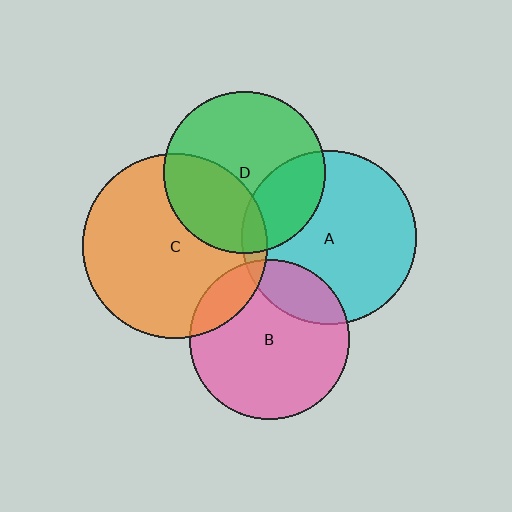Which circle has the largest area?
Circle C (orange).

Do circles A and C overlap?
Yes.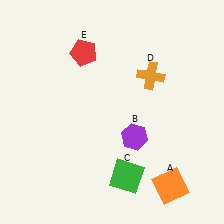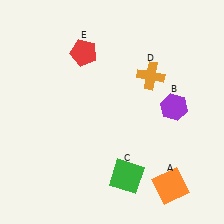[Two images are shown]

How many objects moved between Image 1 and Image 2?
1 object moved between the two images.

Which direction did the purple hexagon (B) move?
The purple hexagon (B) moved right.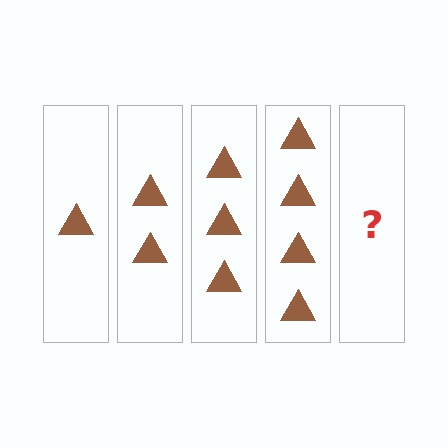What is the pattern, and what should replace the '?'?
The pattern is that each step adds one more triangle. The '?' should be 5 triangles.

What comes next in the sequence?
The next element should be 5 triangles.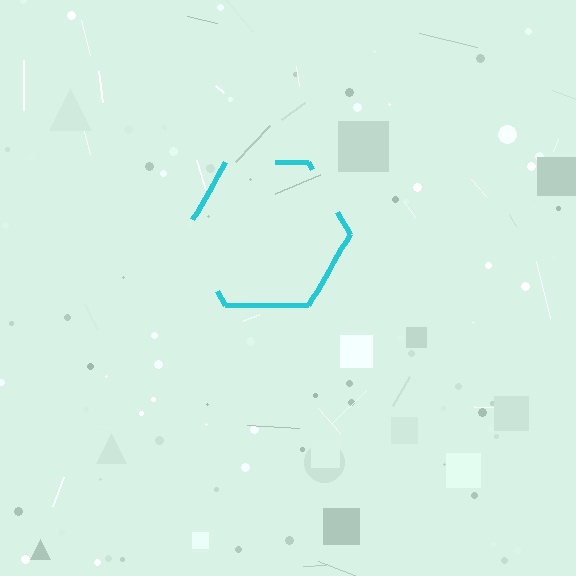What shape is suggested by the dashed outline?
The dashed outline suggests a hexagon.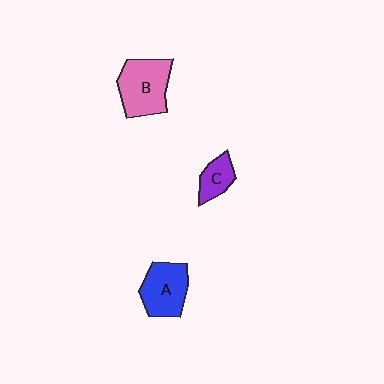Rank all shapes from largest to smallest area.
From largest to smallest: B (pink), A (blue), C (purple).